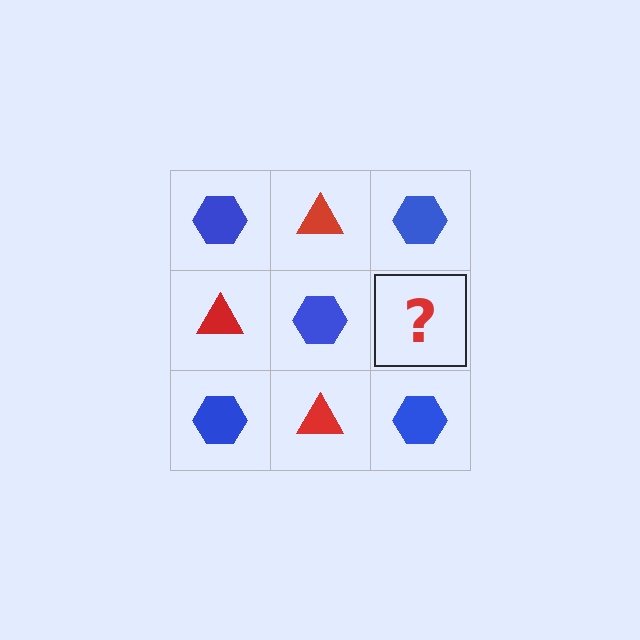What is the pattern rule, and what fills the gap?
The rule is that it alternates blue hexagon and red triangle in a checkerboard pattern. The gap should be filled with a red triangle.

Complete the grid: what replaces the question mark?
The question mark should be replaced with a red triangle.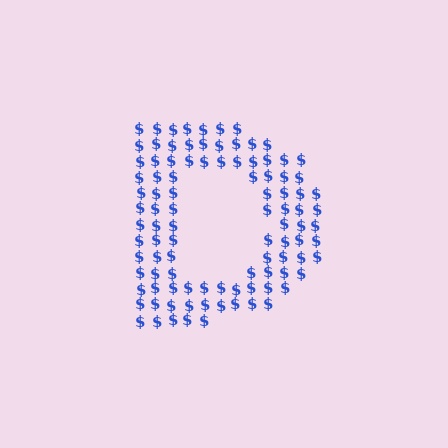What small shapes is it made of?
It is made of small dollar signs.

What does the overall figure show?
The overall figure shows the letter D.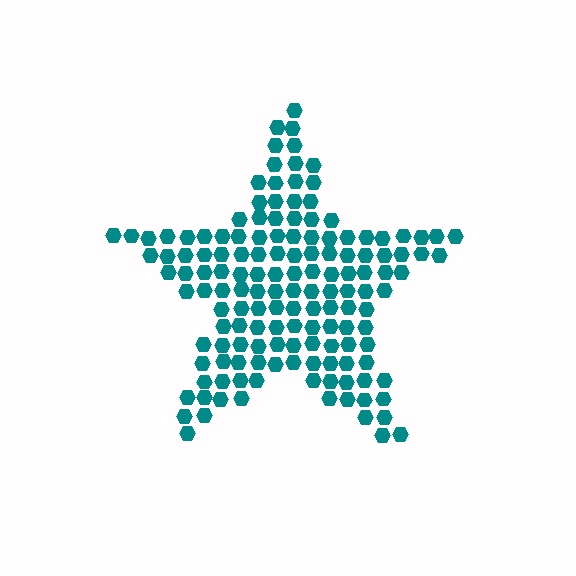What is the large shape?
The large shape is a star.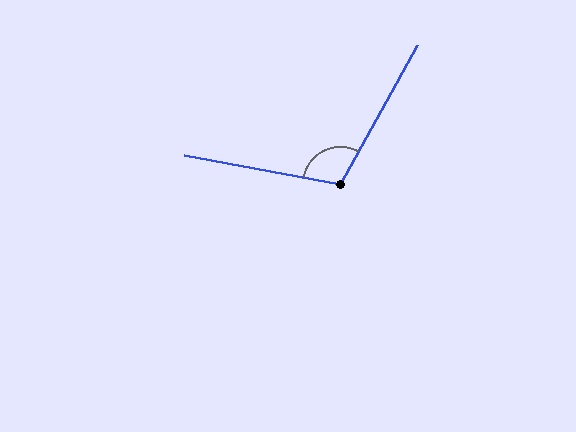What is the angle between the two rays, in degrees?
Approximately 109 degrees.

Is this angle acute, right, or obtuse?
It is obtuse.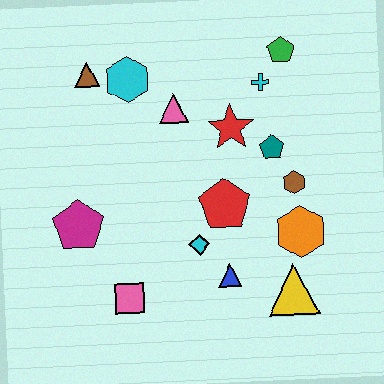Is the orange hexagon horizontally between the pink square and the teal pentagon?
No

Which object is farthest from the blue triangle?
The brown triangle is farthest from the blue triangle.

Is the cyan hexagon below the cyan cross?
No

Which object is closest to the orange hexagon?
The brown hexagon is closest to the orange hexagon.